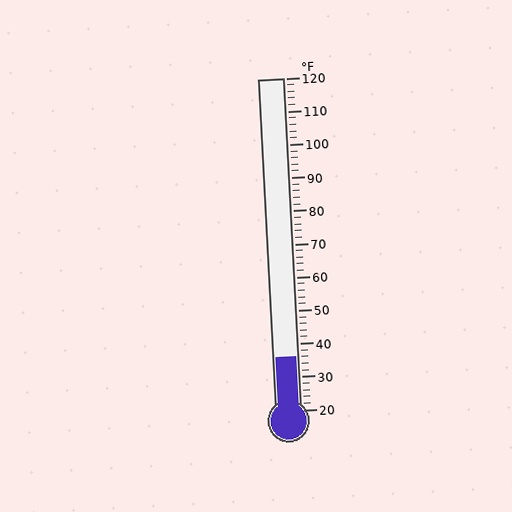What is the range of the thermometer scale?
The thermometer scale ranges from 20°F to 120°F.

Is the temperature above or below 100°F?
The temperature is below 100°F.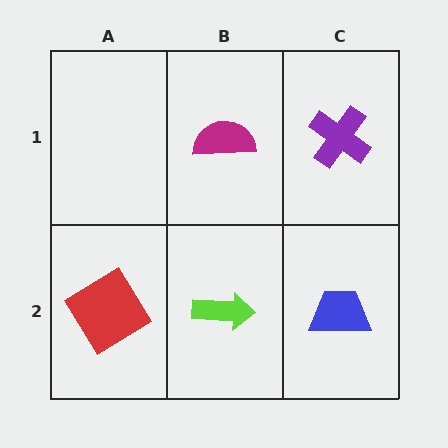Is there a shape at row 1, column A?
No, that cell is empty.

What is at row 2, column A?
A red diamond.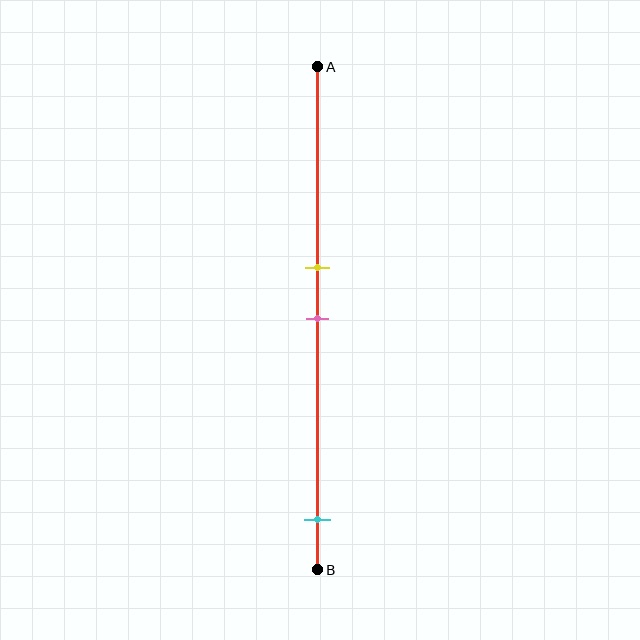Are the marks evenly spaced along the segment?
No, the marks are not evenly spaced.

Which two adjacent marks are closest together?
The yellow and pink marks are the closest adjacent pair.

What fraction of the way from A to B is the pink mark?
The pink mark is approximately 50% (0.5) of the way from A to B.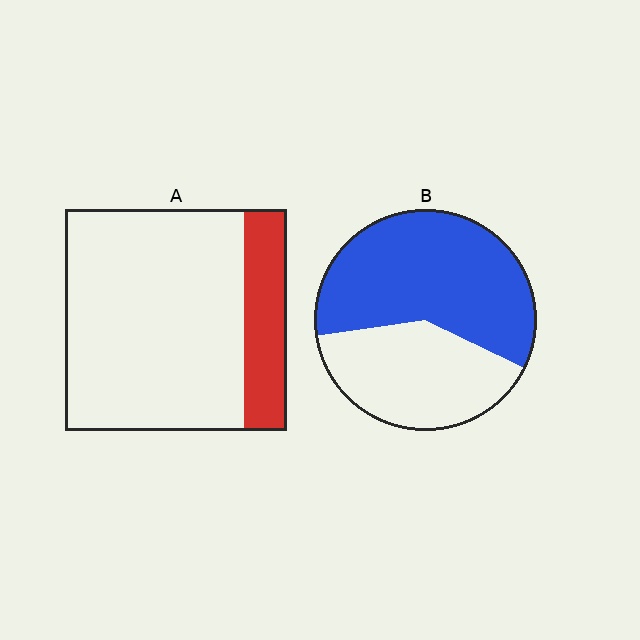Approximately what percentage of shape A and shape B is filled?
A is approximately 20% and B is approximately 60%.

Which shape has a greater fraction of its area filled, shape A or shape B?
Shape B.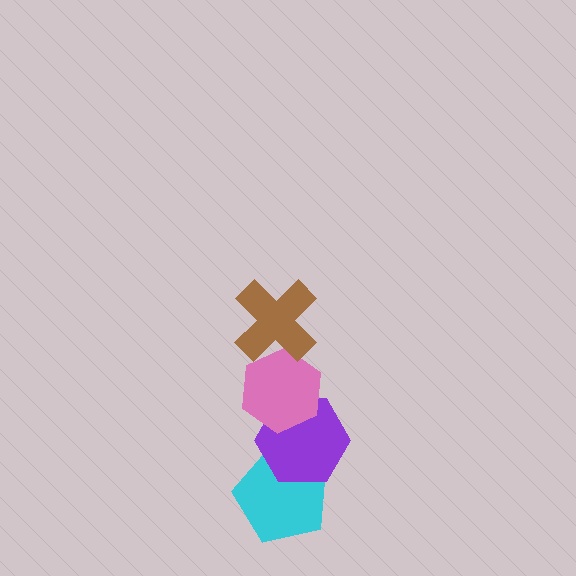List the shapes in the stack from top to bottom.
From top to bottom: the brown cross, the pink hexagon, the purple hexagon, the cyan pentagon.